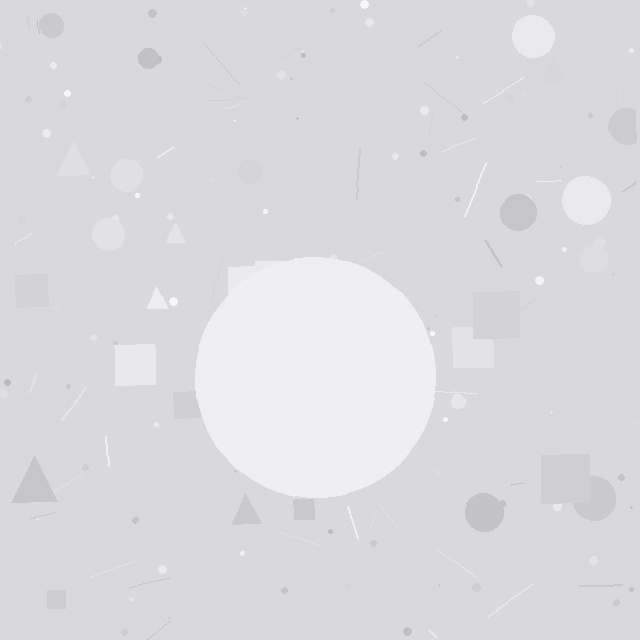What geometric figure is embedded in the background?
A circle is embedded in the background.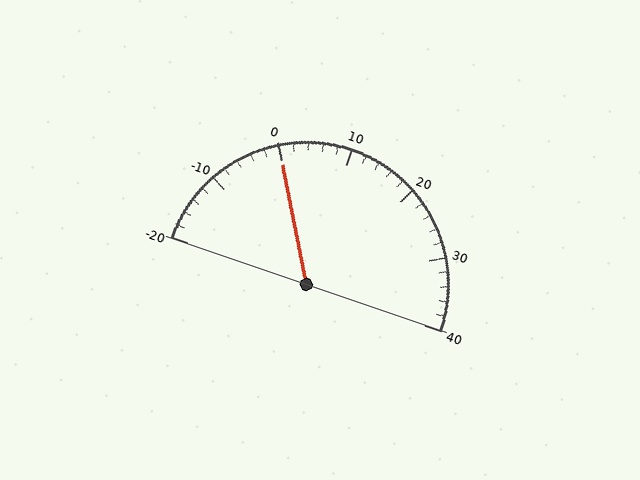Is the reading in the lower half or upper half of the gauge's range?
The reading is in the lower half of the range (-20 to 40).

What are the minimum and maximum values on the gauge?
The gauge ranges from -20 to 40.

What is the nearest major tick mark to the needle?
The nearest major tick mark is 0.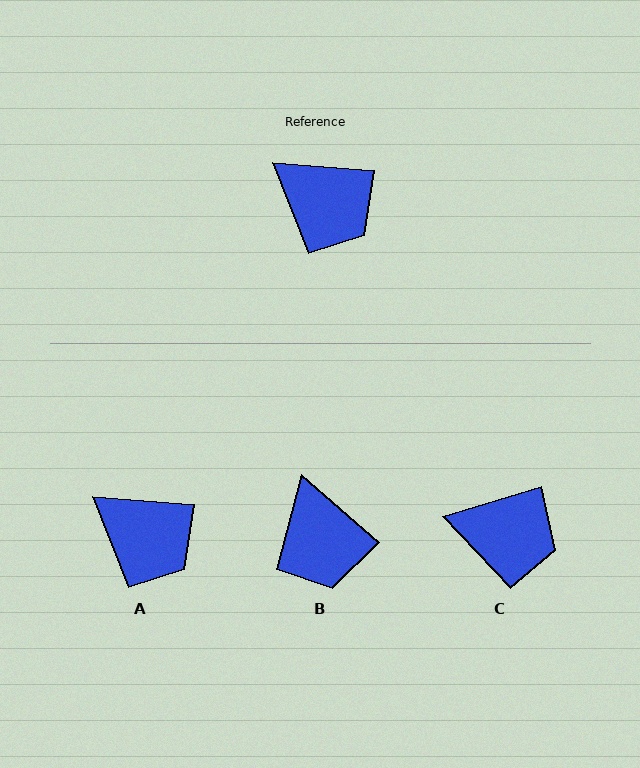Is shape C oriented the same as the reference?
No, it is off by about 22 degrees.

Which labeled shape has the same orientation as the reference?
A.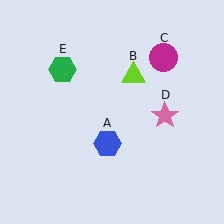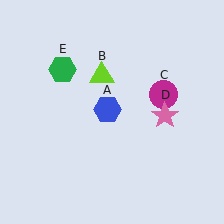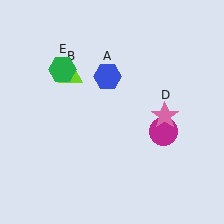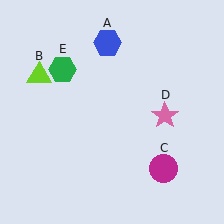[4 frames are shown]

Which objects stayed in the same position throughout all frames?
Pink star (object D) and green hexagon (object E) remained stationary.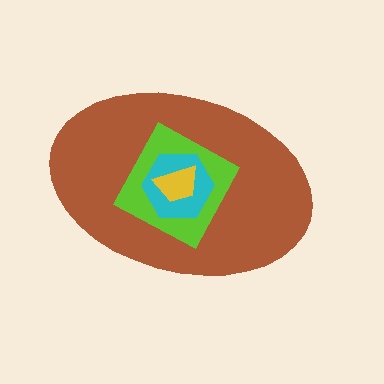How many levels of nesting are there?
4.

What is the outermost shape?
The brown ellipse.